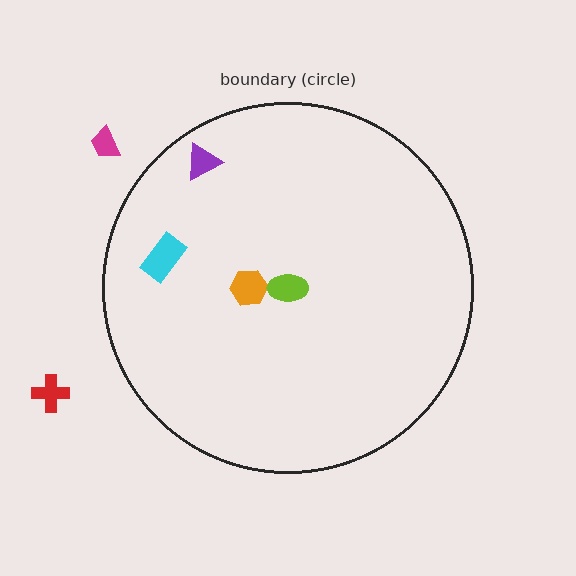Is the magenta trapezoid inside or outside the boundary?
Outside.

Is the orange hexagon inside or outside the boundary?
Inside.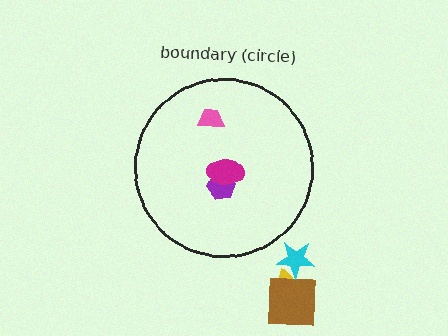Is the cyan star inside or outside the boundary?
Outside.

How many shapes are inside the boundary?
3 inside, 3 outside.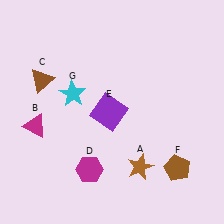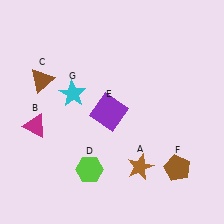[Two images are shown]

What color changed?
The hexagon (D) changed from magenta in Image 1 to lime in Image 2.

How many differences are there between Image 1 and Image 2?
There is 1 difference between the two images.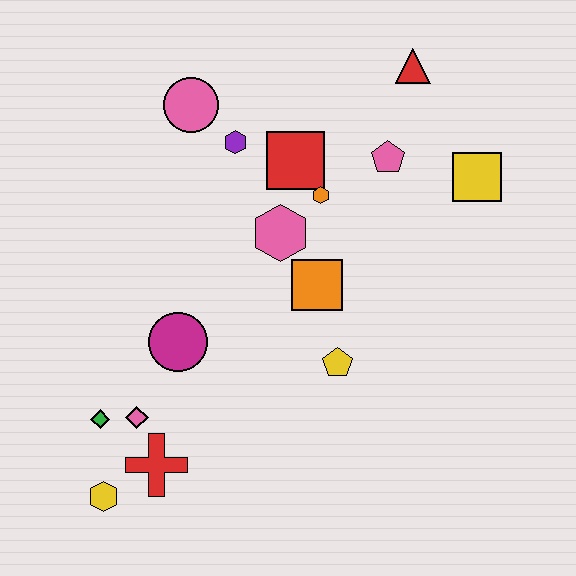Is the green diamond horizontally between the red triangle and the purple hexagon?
No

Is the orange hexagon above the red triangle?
No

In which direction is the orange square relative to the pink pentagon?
The orange square is below the pink pentagon.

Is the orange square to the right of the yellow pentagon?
No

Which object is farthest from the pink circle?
The yellow hexagon is farthest from the pink circle.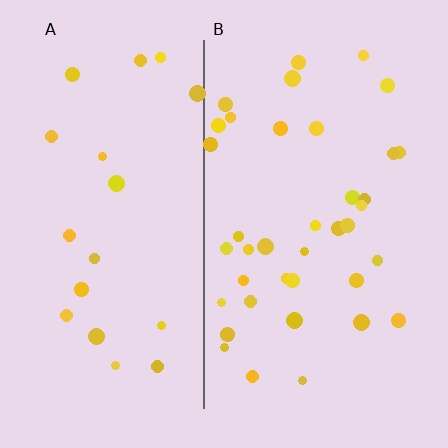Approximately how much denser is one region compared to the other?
Approximately 2.0× — region B over region A.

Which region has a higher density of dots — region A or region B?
B (the right).